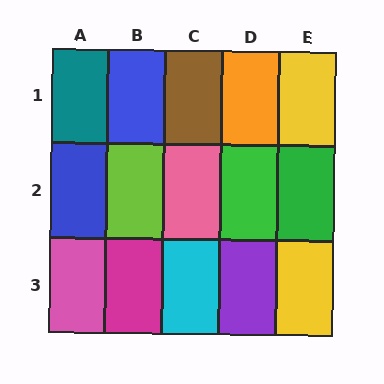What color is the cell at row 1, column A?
Teal.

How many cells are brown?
1 cell is brown.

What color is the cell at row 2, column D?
Green.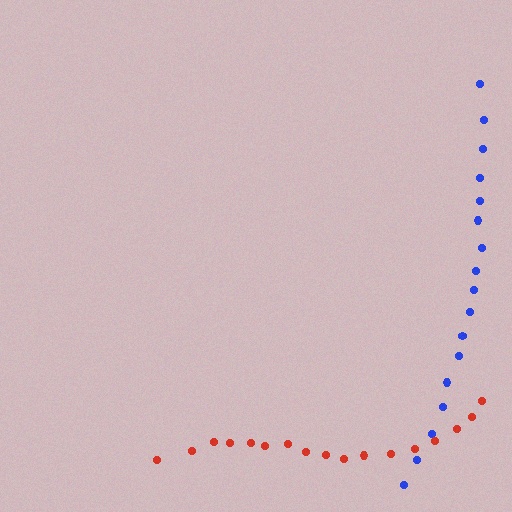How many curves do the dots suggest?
There are 2 distinct paths.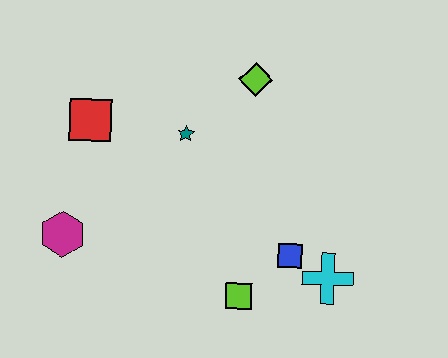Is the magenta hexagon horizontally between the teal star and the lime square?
No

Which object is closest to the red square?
The teal star is closest to the red square.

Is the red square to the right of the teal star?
No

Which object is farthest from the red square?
The cyan cross is farthest from the red square.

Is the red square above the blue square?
Yes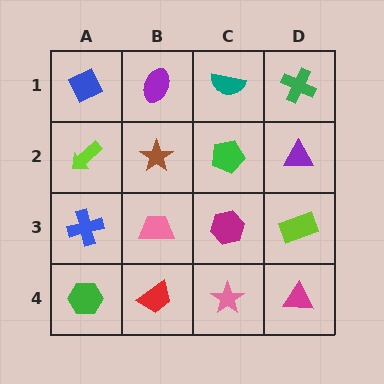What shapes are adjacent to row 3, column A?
A lime arrow (row 2, column A), a green hexagon (row 4, column A), a pink trapezoid (row 3, column B).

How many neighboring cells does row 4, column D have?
2.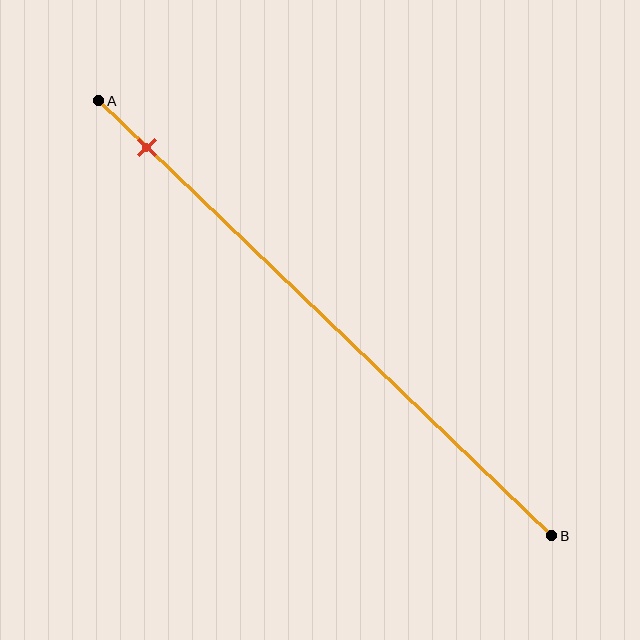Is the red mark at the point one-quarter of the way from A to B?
No, the mark is at about 10% from A, not at the 25% one-quarter point.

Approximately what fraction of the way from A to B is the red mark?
The red mark is approximately 10% of the way from A to B.